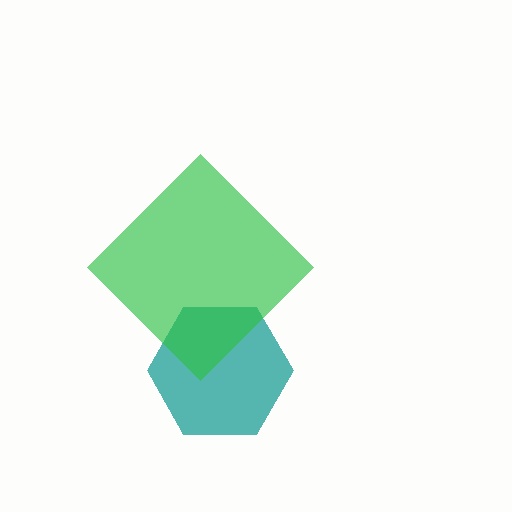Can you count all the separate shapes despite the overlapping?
Yes, there are 2 separate shapes.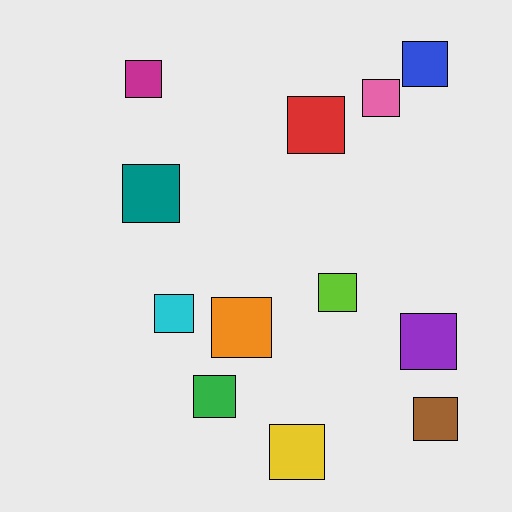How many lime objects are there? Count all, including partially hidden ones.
There is 1 lime object.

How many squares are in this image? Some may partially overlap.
There are 12 squares.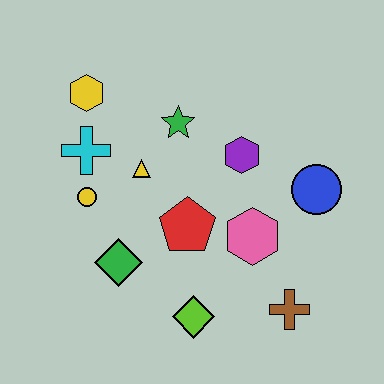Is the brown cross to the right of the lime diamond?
Yes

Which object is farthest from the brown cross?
The yellow hexagon is farthest from the brown cross.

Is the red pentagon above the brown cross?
Yes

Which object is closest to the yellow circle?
The cyan cross is closest to the yellow circle.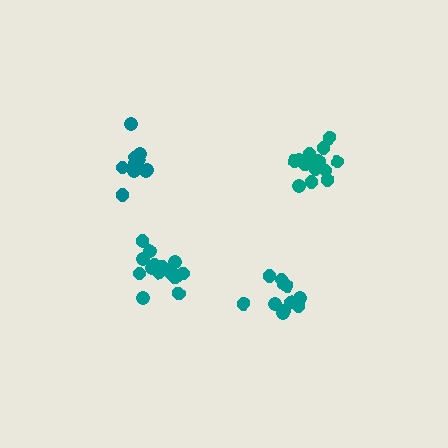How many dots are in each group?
Group 1: 11 dots, Group 2: 11 dots, Group 3: 16 dots, Group 4: 15 dots (53 total).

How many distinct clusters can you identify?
There are 4 distinct clusters.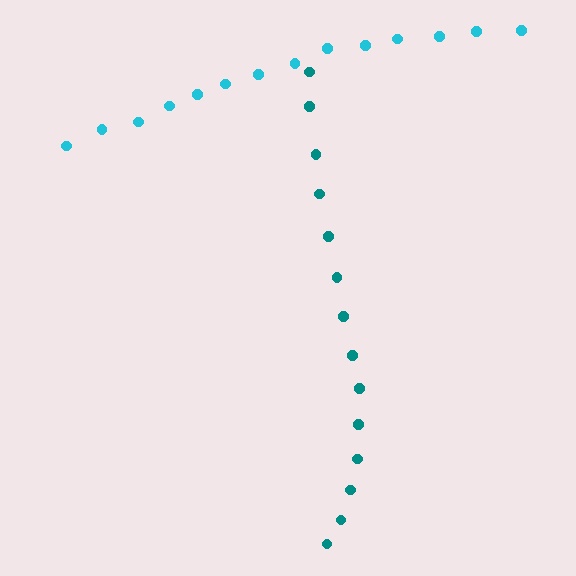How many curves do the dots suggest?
There are 2 distinct paths.